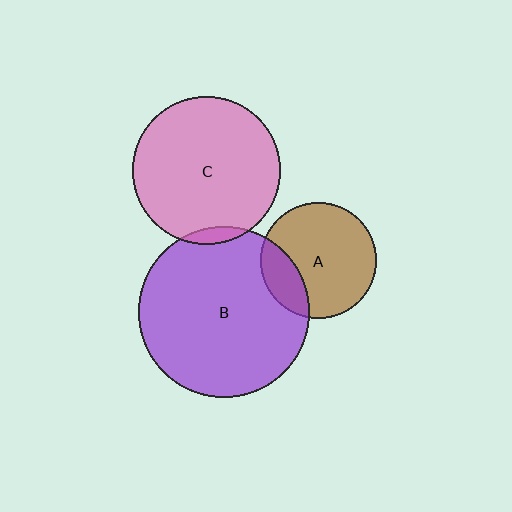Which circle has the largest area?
Circle B (purple).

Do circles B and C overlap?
Yes.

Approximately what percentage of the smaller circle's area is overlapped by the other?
Approximately 5%.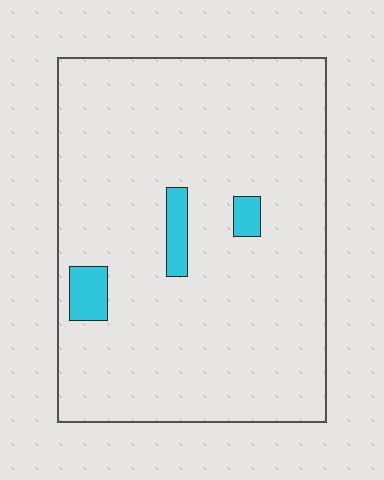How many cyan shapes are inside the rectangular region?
3.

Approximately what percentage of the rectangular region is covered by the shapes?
Approximately 5%.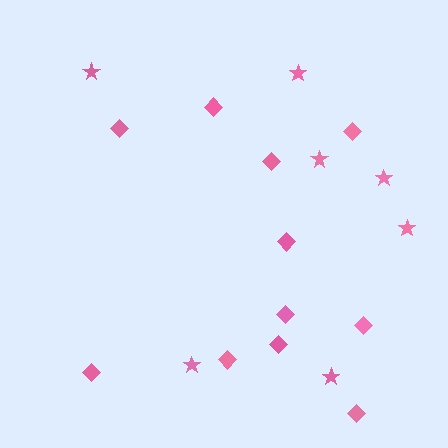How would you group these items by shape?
There are 2 groups: one group of diamonds (11) and one group of stars (7).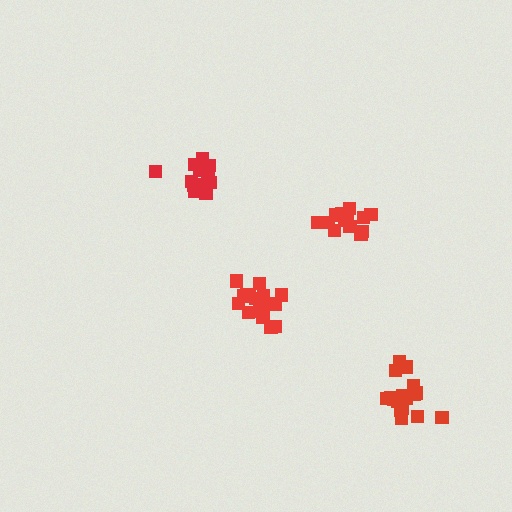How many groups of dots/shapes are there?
There are 4 groups.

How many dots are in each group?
Group 1: 17 dots, Group 2: 13 dots, Group 3: 14 dots, Group 4: 17 dots (61 total).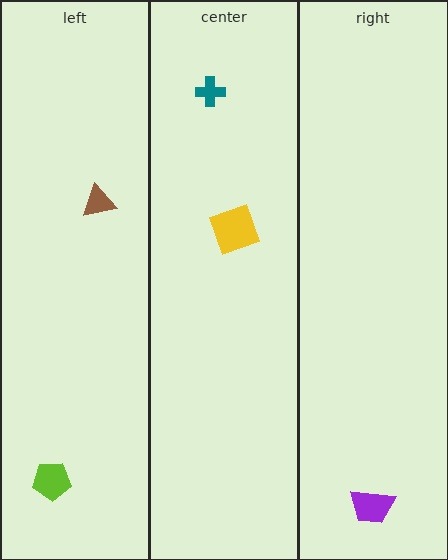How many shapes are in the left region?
2.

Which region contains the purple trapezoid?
The right region.